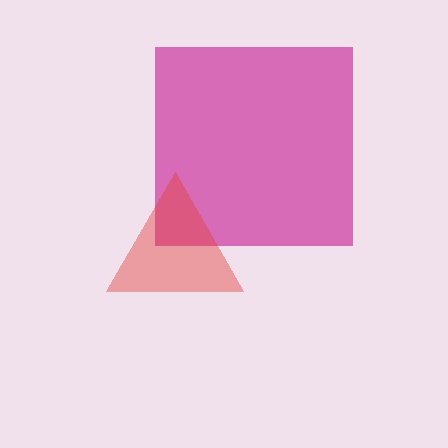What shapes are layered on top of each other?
The layered shapes are: a magenta square, a red triangle.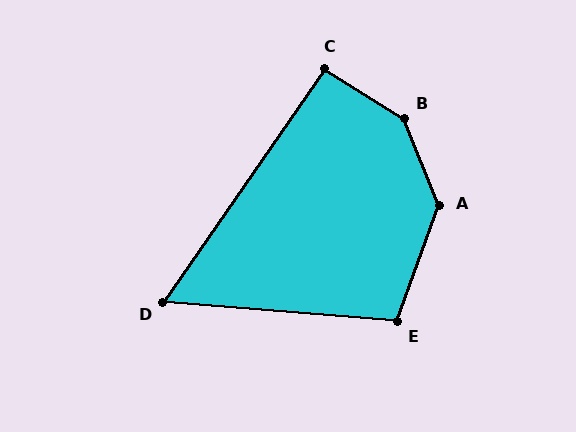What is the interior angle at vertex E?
Approximately 105 degrees (obtuse).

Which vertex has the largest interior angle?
B, at approximately 144 degrees.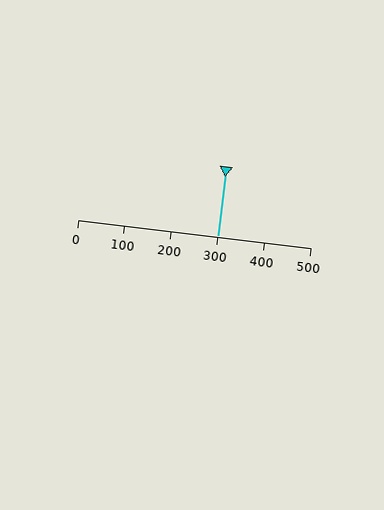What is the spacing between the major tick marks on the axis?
The major ticks are spaced 100 apart.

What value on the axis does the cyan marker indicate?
The marker indicates approximately 300.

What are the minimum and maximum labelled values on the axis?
The axis runs from 0 to 500.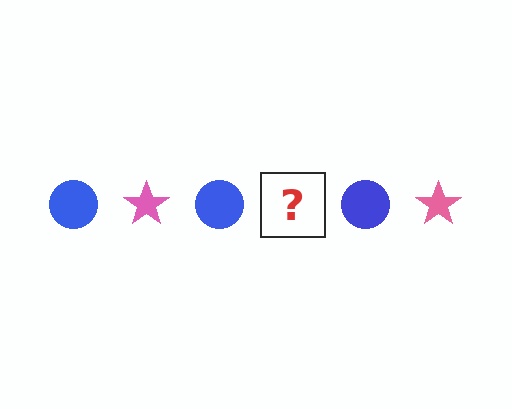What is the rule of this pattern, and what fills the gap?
The rule is that the pattern alternates between blue circle and pink star. The gap should be filled with a pink star.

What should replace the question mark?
The question mark should be replaced with a pink star.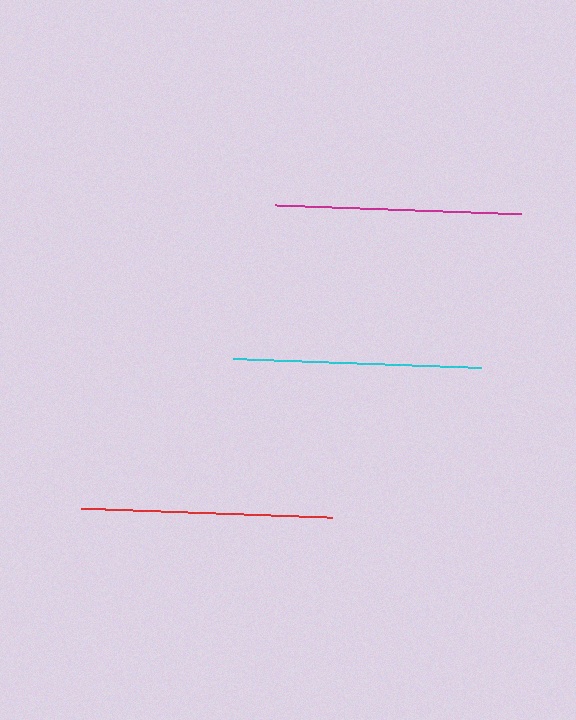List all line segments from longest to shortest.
From longest to shortest: red, cyan, magenta.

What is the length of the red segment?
The red segment is approximately 251 pixels long.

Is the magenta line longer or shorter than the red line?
The red line is longer than the magenta line.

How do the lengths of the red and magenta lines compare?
The red and magenta lines are approximately the same length.